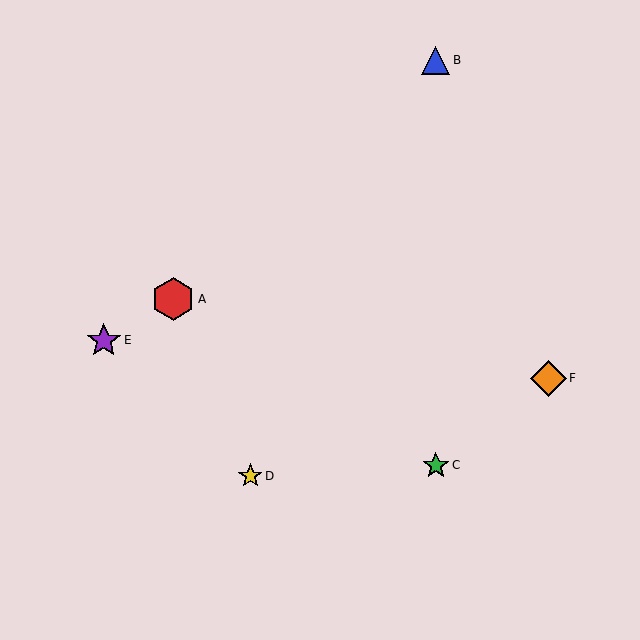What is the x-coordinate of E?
Object E is at x≈104.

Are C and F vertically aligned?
No, C is at x≈436 and F is at x≈548.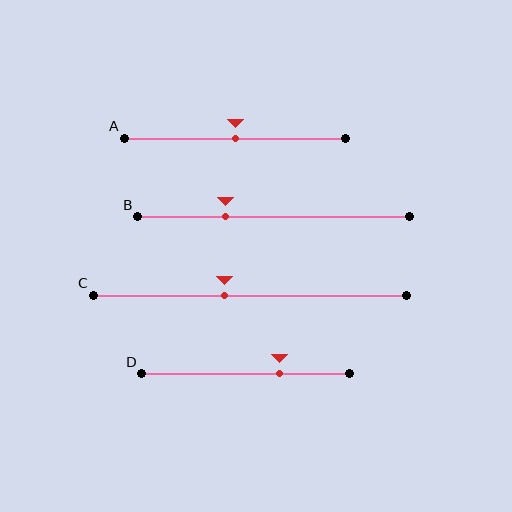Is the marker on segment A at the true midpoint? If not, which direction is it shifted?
Yes, the marker on segment A is at the true midpoint.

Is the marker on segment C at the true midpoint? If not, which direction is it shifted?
No, the marker on segment C is shifted to the left by about 8% of the segment length.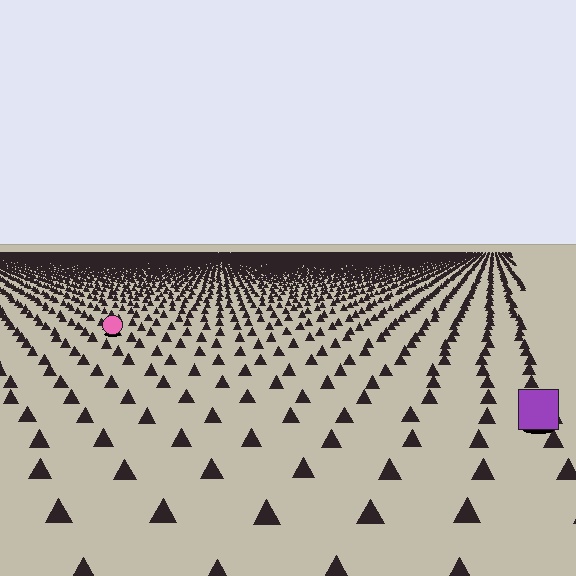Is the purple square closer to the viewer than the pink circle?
Yes. The purple square is closer — you can tell from the texture gradient: the ground texture is coarser near it.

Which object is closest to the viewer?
The purple square is closest. The texture marks near it are larger and more spread out.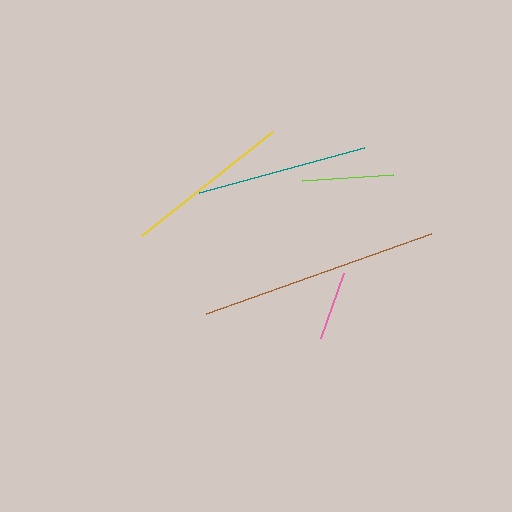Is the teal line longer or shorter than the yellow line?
The teal line is longer than the yellow line.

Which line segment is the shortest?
The pink line is the shortest at approximately 68 pixels.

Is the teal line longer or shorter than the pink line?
The teal line is longer than the pink line.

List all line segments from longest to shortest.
From longest to shortest: brown, teal, yellow, lime, pink.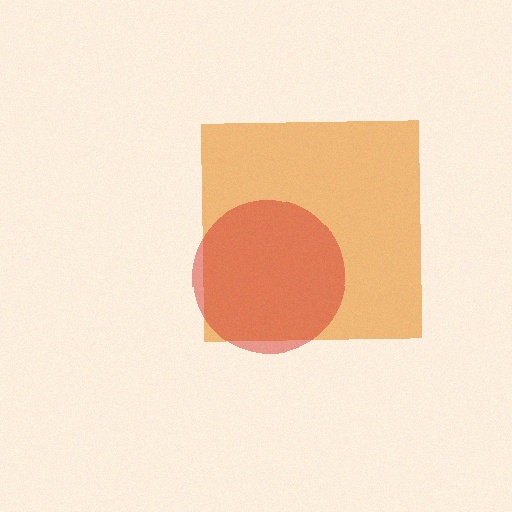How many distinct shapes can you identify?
There are 2 distinct shapes: an orange square, a red circle.